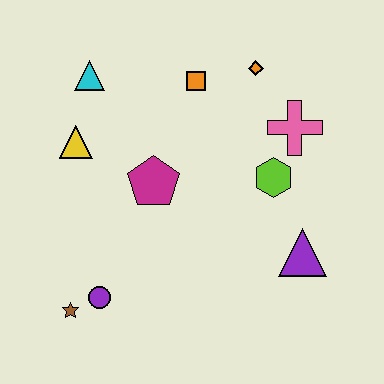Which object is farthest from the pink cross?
The brown star is farthest from the pink cross.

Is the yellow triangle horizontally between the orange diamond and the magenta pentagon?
No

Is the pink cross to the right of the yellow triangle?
Yes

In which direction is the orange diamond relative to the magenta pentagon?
The orange diamond is above the magenta pentagon.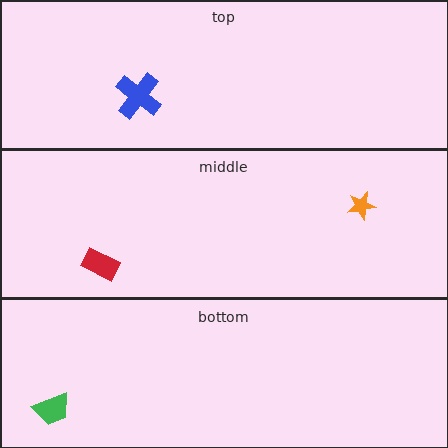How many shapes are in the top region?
1.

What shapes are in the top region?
The blue cross.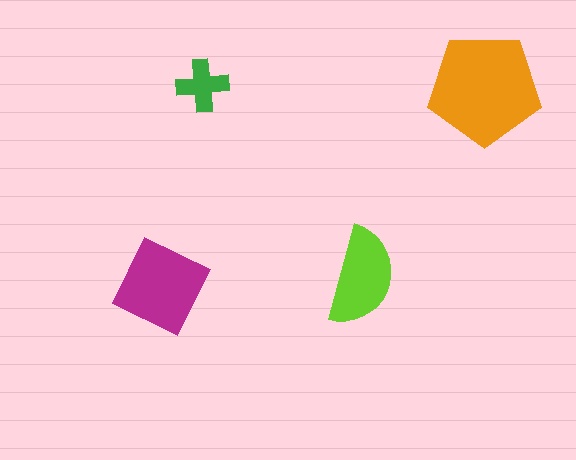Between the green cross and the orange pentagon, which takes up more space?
The orange pentagon.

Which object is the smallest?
The green cross.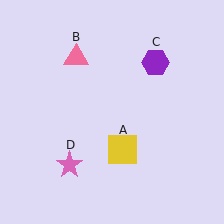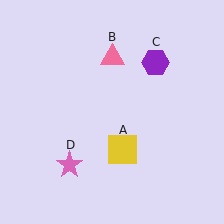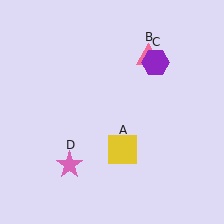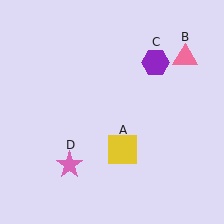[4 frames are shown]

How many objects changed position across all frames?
1 object changed position: pink triangle (object B).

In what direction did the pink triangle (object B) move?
The pink triangle (object B) moved right.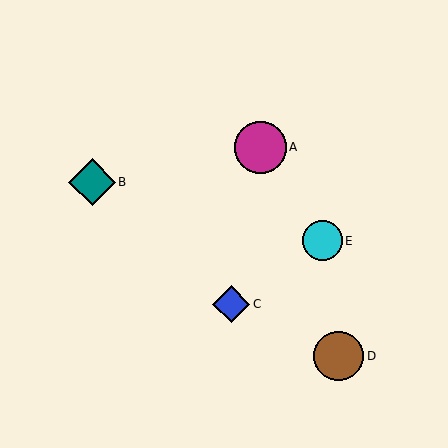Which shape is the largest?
The magenta circle (labeled A) is the largest.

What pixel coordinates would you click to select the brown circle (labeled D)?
Click at (339, 356) to select the brown circle D.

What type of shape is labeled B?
Shape B is a teal diamond.